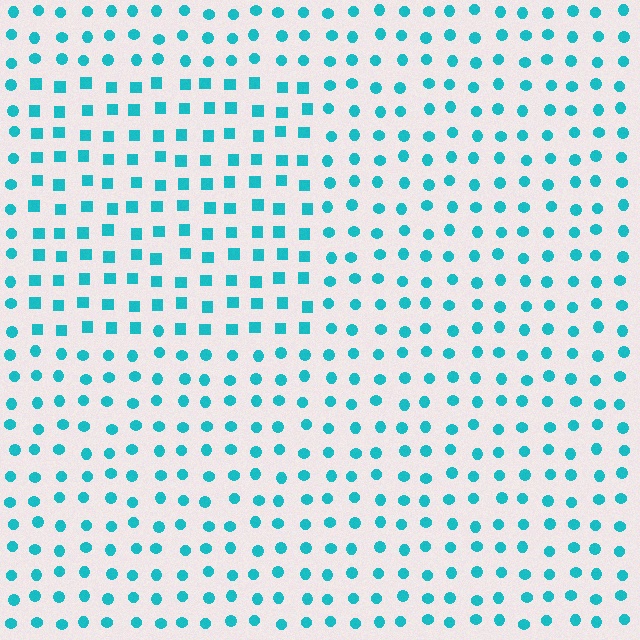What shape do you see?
I see a rectangle.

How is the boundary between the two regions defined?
The boundary is defined by a change in element shape: squares inside vs. circles outside. All elements share the same color and spacing.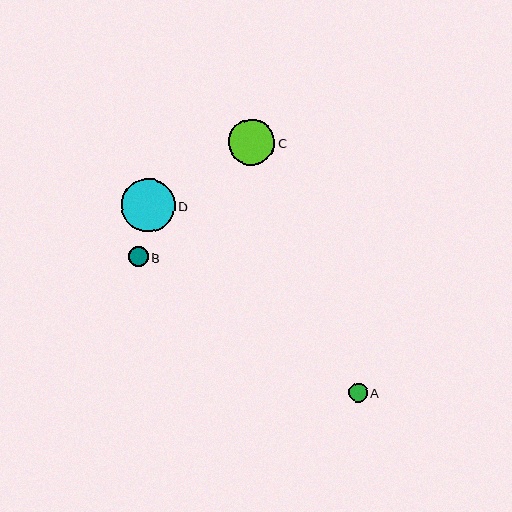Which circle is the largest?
Circle D is the largest with a size of approximately 54 pixels.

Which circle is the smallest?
Circle A is the smallest with a size of approximately 19 pixels.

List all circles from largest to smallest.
From largest to smallest: D, C, B, A.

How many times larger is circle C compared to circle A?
Circle C is approximately 2.5 times the size of circle A.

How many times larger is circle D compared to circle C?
Circle D is approximately 1.2 times the size of circle C.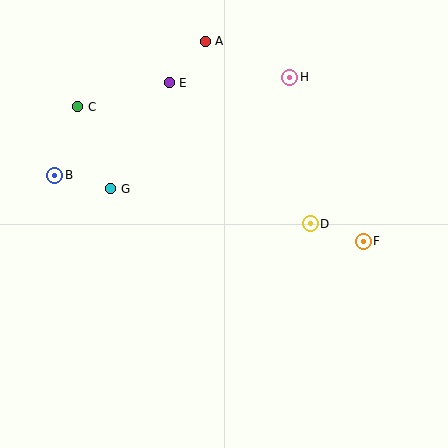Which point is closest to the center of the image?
Point D at (310, 224) is closest to the center.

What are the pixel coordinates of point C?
Point C is at (78, 107).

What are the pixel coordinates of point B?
Point B is at (55, 175).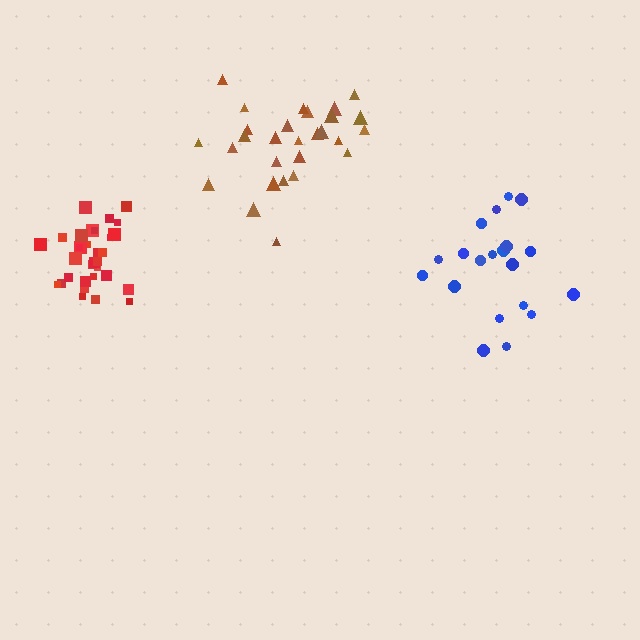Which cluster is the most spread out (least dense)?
Blue.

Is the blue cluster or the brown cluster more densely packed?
Brown.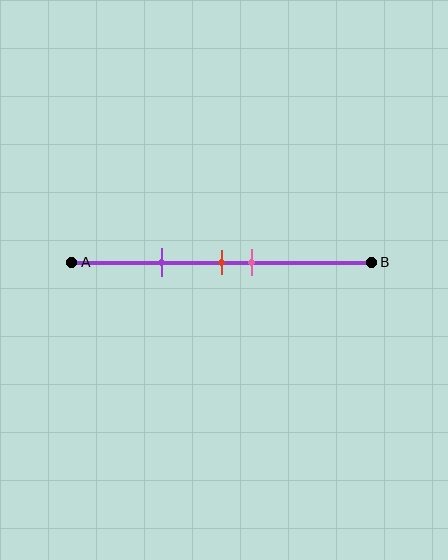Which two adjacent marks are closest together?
The red and pink marks are the closest adjacent pair.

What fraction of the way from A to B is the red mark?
The red mark is approximately 50% (0.5) of the way from A to B.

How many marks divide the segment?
There are 3 marks dividing the segment.